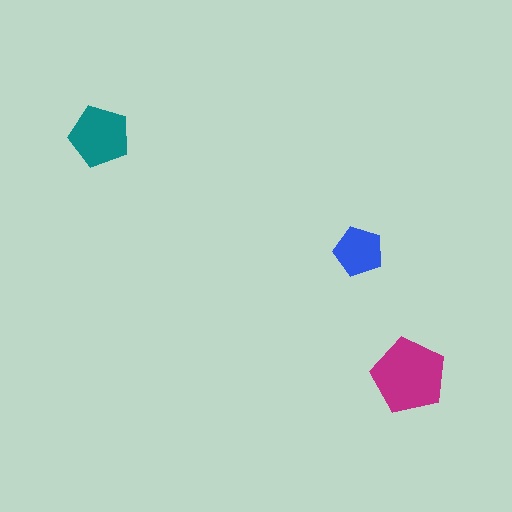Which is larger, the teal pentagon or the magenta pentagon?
The magenta one.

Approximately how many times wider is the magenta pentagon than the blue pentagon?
About 1.5 times wider.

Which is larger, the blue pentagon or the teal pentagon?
The teal one.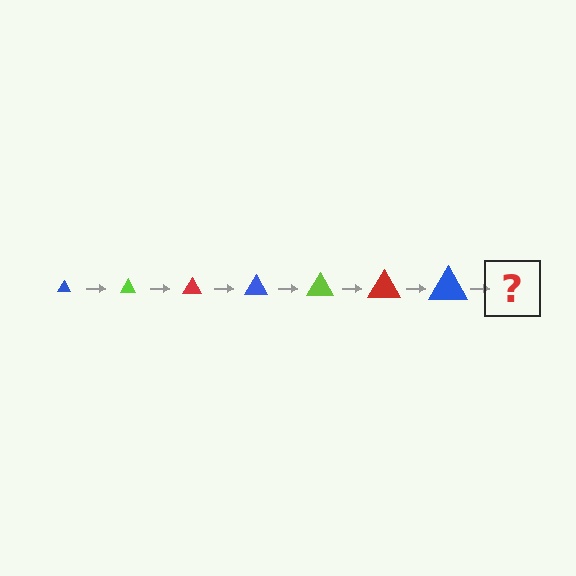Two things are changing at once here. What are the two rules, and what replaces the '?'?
The two rules are that the triangle grows larger each step and the color cycles through blue, lime, and red. The '?' should be a lime triangle, larger than the previous one.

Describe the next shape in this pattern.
It should be a lime triangle, larger than the previous one.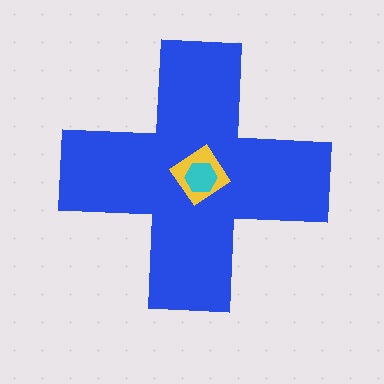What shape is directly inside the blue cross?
The yellow diamond.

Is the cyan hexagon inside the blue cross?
Yes.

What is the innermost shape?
The cyan hexagon.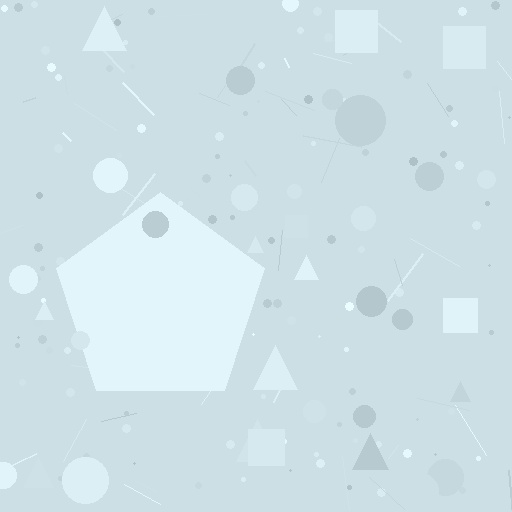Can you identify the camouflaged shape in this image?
The camouflaged shape is a pentagon.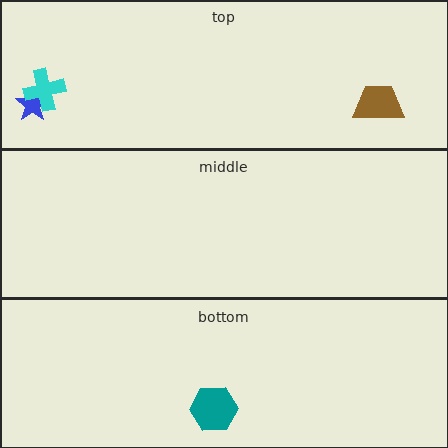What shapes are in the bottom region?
The teal hexagon.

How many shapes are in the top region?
3.